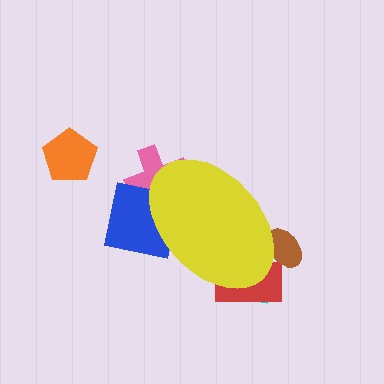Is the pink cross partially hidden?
Yes, the pink cross is partially hidden behind the yellow ellipse.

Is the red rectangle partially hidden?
Yes, the red rectangle is partially hidden behind the yellow ellipse.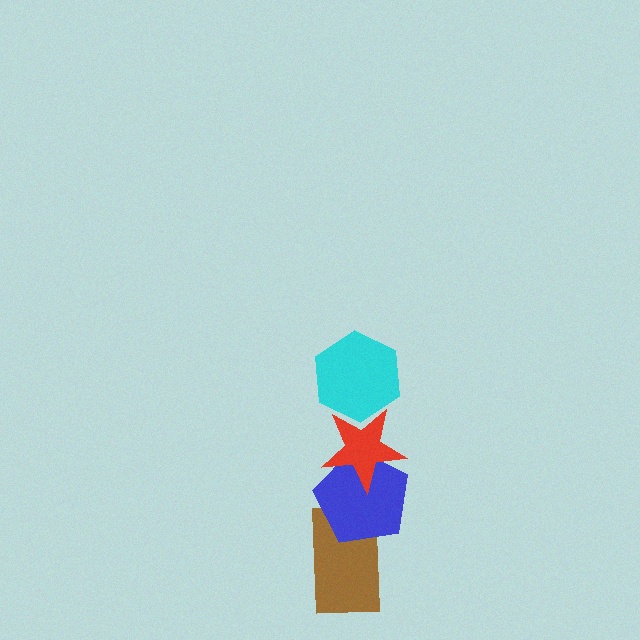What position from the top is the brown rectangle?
The brown rectangle is 4th from the top.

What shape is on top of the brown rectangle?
The blue pentagon is on top of the brown rectangle.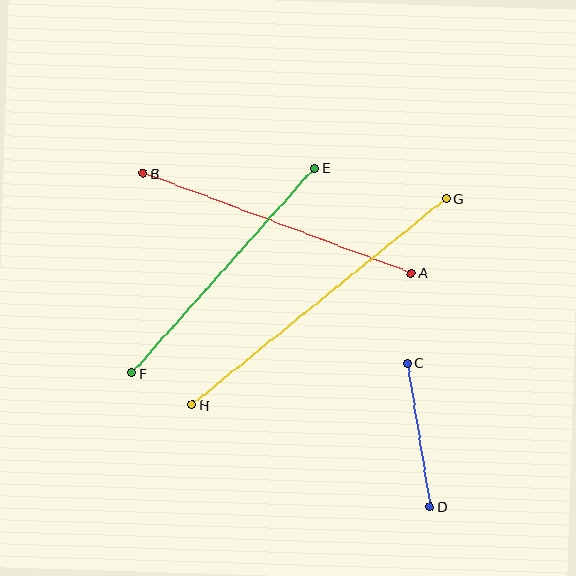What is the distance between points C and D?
The distance is approximately 145 pixels.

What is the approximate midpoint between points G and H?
The midpoint is at approximately (319, 302) pixels.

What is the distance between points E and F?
The distance is approximately 275 pixels.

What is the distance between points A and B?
The distance is approximately 286 pixels.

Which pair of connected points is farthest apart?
Points G and H are farthest apart.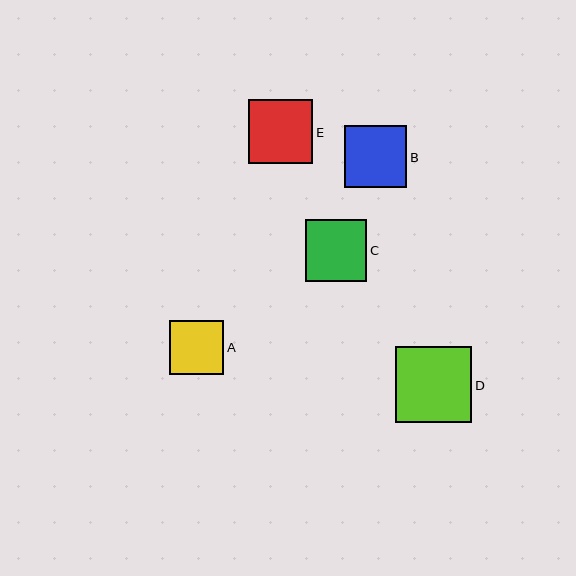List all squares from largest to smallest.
From largest to smallest: D, E, B, C, A.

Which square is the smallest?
Square A is the smallest with a size of approximately 54 pixels.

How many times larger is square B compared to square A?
Square B is approximately 1.2 times the size of square A.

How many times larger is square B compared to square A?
Square B is approximately 1.2 times the size of square A.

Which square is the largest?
Square D is the largest with a size of approximately 76 pixels.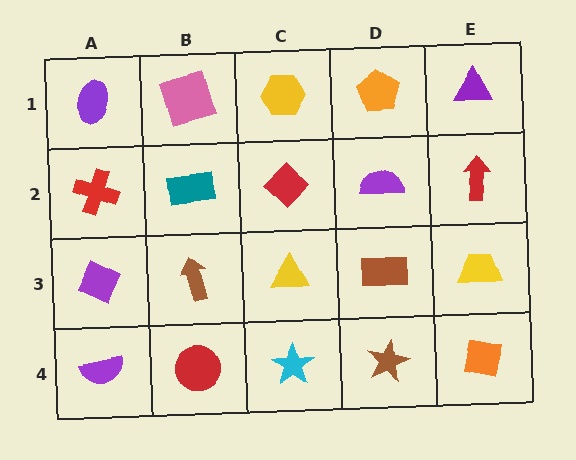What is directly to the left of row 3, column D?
A yellow triangle.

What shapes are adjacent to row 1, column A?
A red cross (row 2, column A), a pink square (row 1, column B).